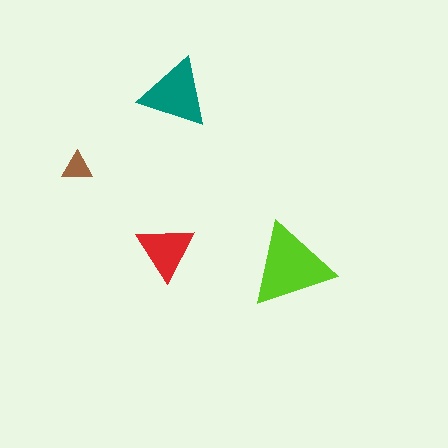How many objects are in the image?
There are 4 objects in the image.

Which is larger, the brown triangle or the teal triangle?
The teal one.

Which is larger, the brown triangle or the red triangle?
The red one.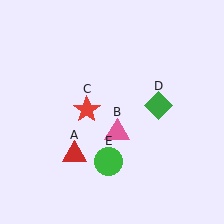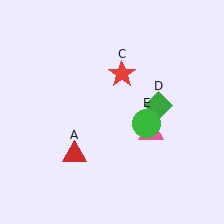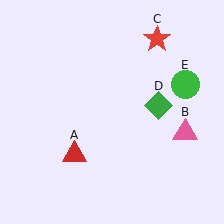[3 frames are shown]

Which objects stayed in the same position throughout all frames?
Red triangle (object A) and green diamond (object D) remained stationary.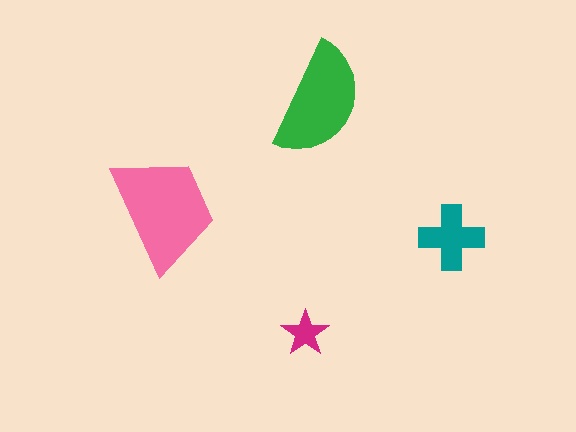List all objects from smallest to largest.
The magenta star, the teal cross, the green semicircle, the pink trapezoid.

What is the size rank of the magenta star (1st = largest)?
4th.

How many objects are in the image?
There are 4 objects in the image.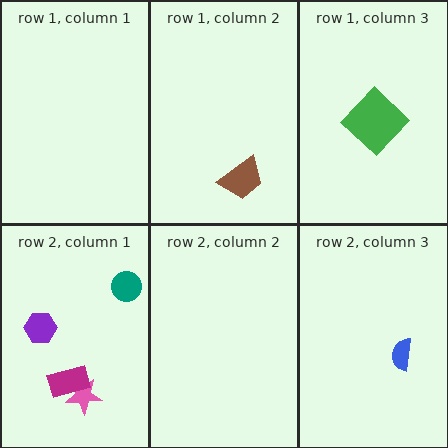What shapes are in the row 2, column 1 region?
The purple hexagon, the pink star, the magenta rectangle, the teal circle.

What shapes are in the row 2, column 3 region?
The blue semicircle.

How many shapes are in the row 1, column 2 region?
1.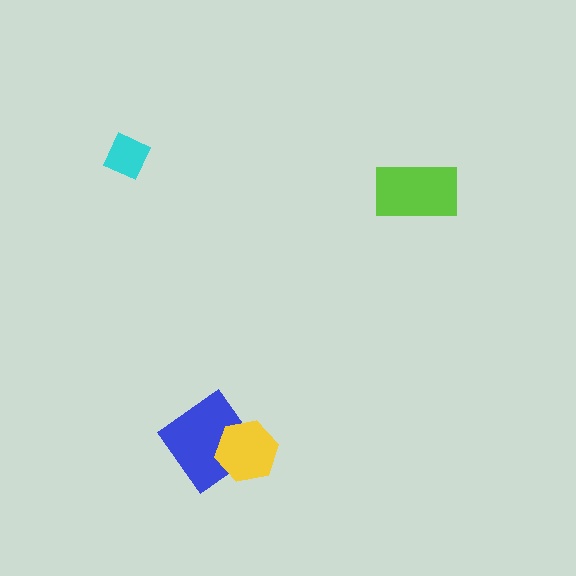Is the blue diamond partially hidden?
Yes, it is partially covered by another shape.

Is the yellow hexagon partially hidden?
No, no other shape covers it.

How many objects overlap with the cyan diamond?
0 objects overlap with the cyan diamond.